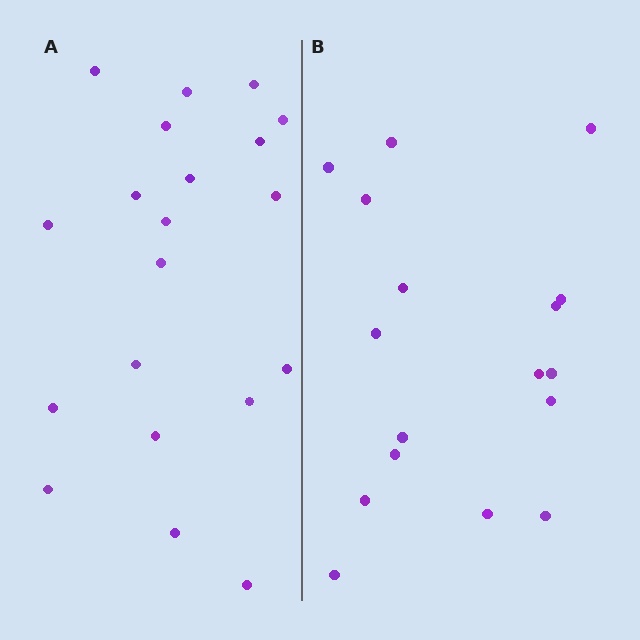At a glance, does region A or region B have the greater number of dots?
Region A (the left region) has more dots.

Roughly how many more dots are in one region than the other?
Region A has just a few more — roughly 2 or 3 more dots than region B.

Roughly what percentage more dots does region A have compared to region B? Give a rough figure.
About 20% more.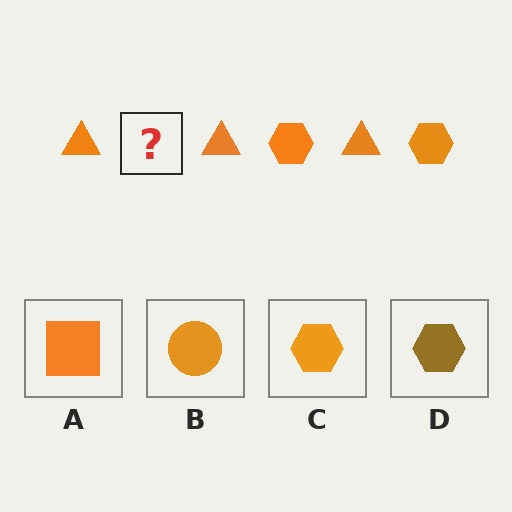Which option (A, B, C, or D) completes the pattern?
C.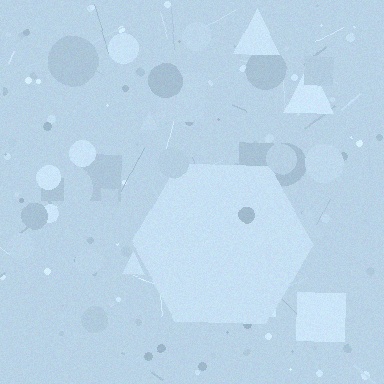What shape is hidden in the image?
A hexagon is hidden in the image.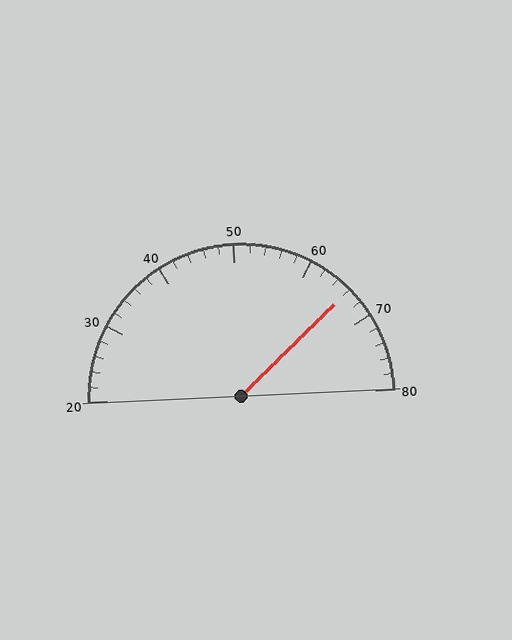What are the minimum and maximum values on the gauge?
The gauge ranges from 20 to 80.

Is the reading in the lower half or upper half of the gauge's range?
The reading is in the upper half of the range (20 to 80).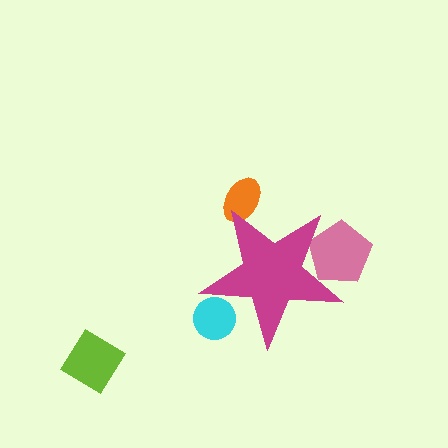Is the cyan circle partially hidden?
Yes, the cyan circle is partially hidden behind the magenta star.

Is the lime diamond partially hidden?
No, the lime diamond is fully visible.